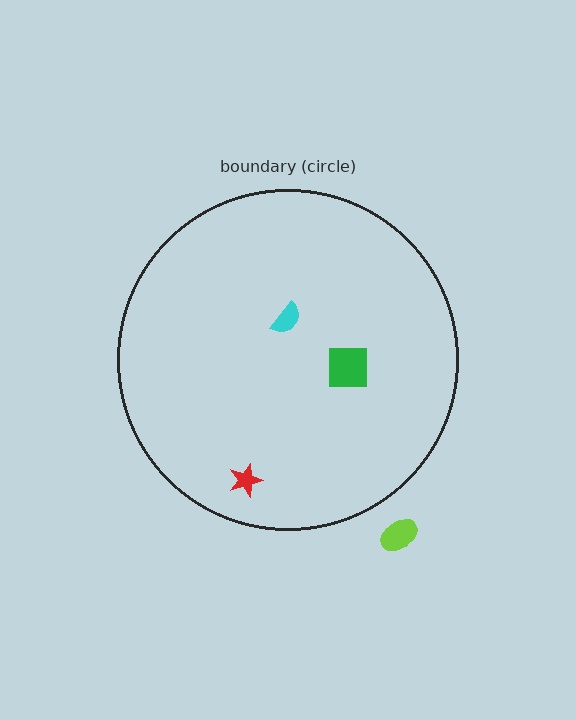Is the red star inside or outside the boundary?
Inside.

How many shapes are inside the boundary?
3 inside, 1 outside.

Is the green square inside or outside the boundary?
Inside.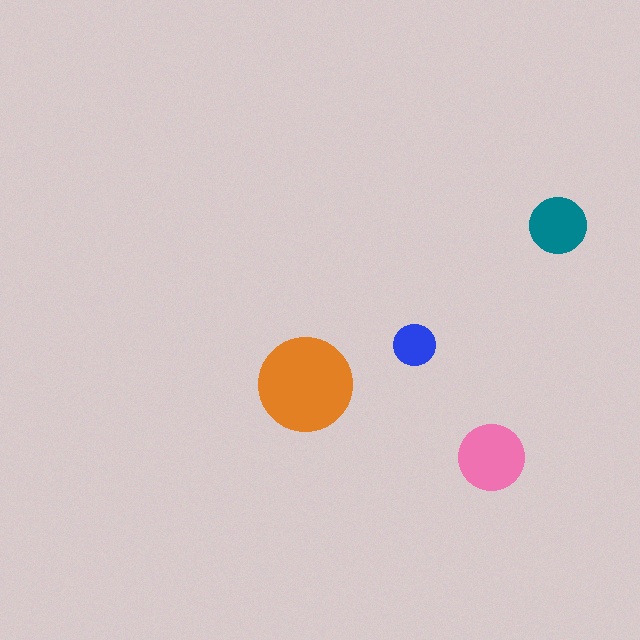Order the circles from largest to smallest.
the orange one, the pink one, the teal one, the blue one.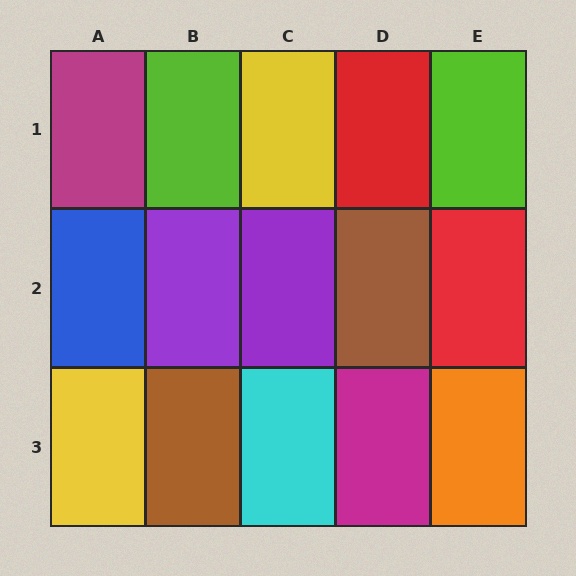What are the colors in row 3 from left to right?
Yellow, brown, cyan, magenta, orange.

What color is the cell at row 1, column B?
Lime.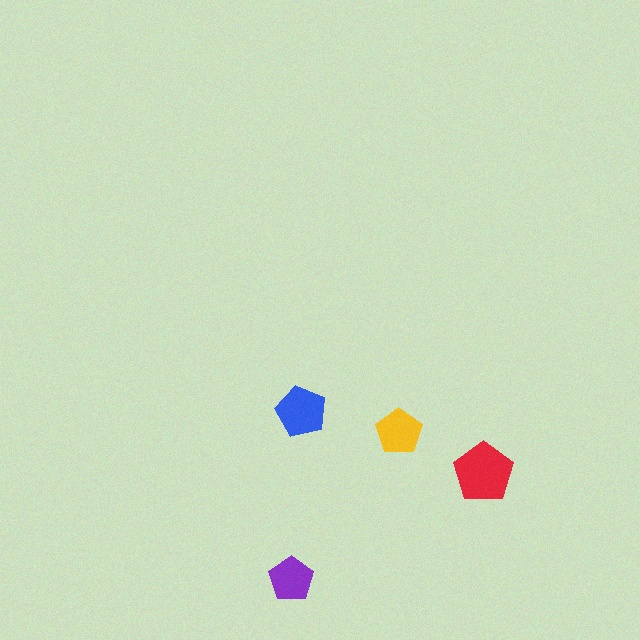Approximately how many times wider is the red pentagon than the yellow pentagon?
About 1.5 times wider.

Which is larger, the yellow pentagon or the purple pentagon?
The yellow one.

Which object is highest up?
The blue pentagon is topmost.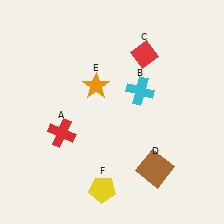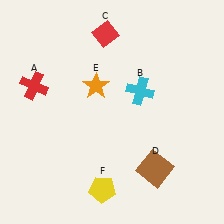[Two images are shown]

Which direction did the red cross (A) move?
The red cross (A) moved up.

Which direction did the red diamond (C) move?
The red diamond (C) moved left.